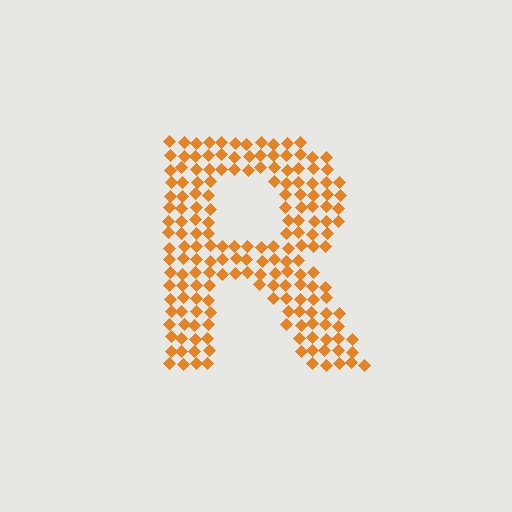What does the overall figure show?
The overall figure shows the letter R.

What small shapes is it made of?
It is made of small diamonds.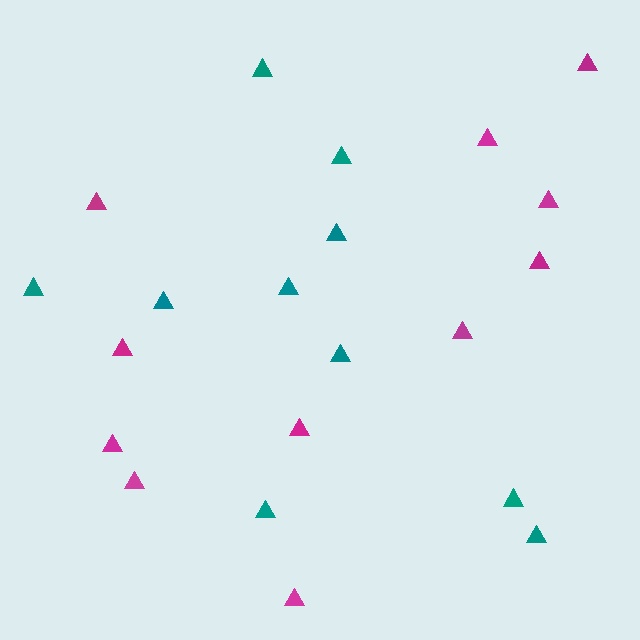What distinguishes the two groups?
There are 2 groups: one group of magenta triangles (11) and one group of teal triangles (10).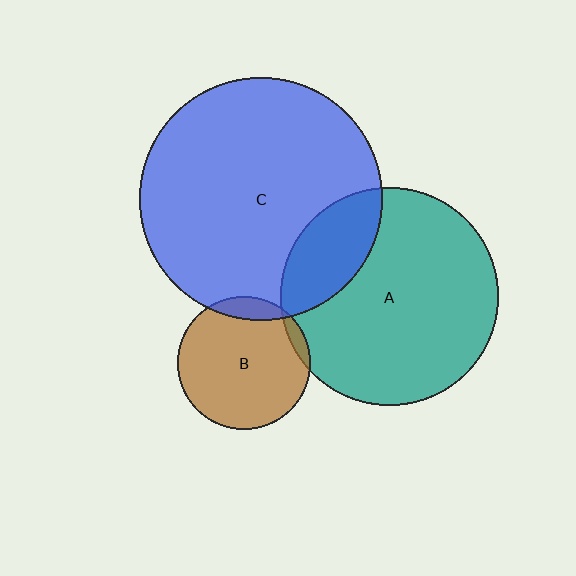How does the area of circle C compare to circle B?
Approximately 3.3 times.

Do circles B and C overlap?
Yes.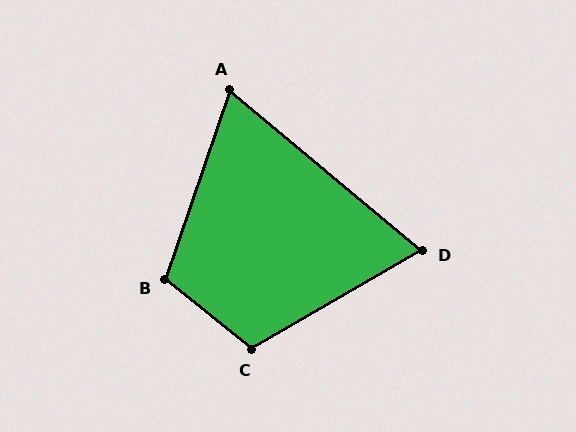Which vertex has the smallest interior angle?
A, at approximately 69 degrees.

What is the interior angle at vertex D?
Approximately 70 degrees (acute).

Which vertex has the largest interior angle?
C, at approximately 111 degrees.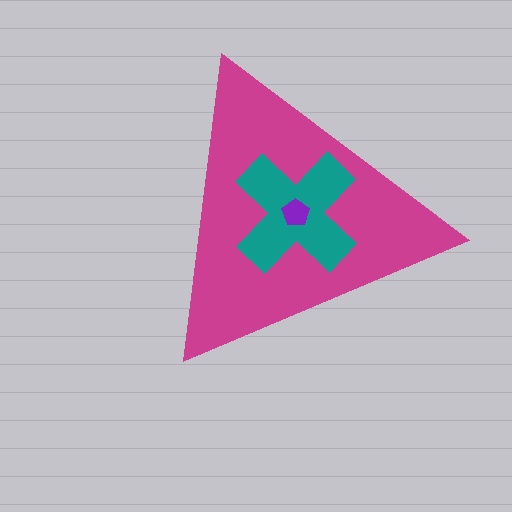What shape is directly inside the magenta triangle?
The teal cross.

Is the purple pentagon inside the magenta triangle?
Yes.